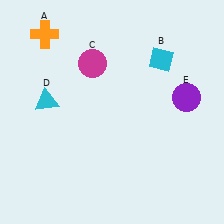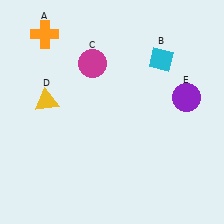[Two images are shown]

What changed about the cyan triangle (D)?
In Image 1, D is cyan. In Image 2, it changed to yellow.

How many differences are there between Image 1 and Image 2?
There is 1 difference between the two images.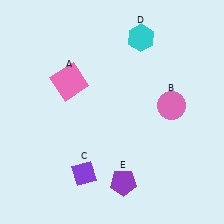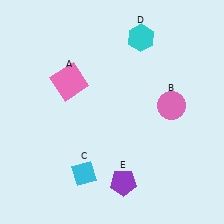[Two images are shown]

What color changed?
The diamond (C) changed from purple in Image 1 to cyan in Image 2.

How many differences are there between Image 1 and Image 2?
There is 1 difference between the two images.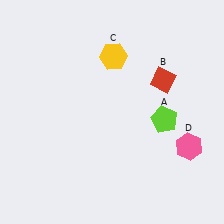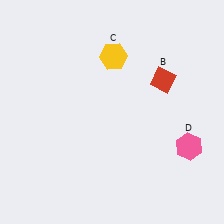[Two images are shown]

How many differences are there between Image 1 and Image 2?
There is 1 difference between the two images.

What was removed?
The lime pentagon (A) was removed in Image 2.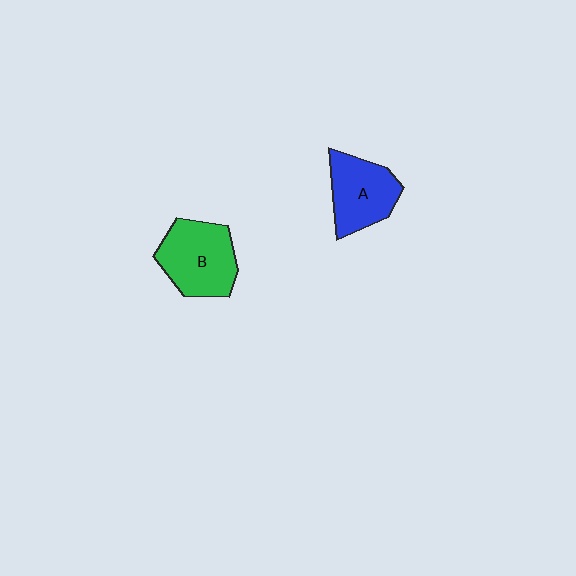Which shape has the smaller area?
Shape A (blue).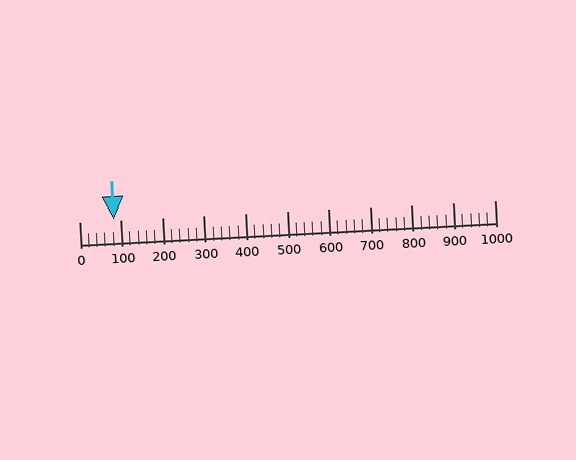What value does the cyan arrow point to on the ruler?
The cyan arrow points to approximately 84.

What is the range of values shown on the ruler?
The ruler shows values from 0 to 1000.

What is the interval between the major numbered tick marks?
The major tick marks are spaced 100 units apart.